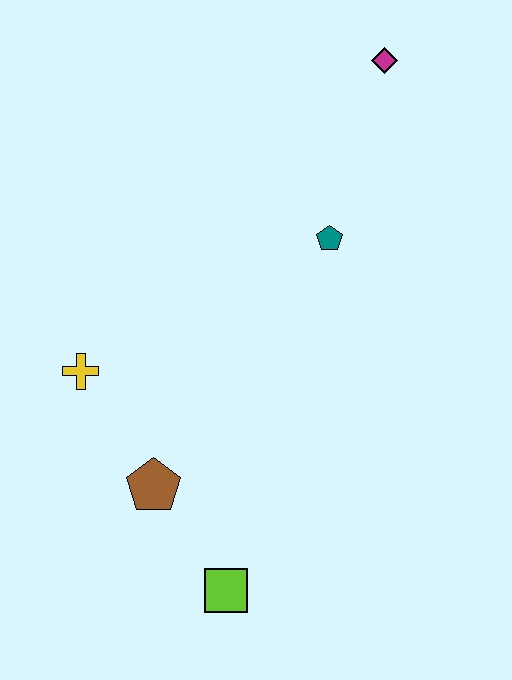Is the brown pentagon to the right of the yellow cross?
Yes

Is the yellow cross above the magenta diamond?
No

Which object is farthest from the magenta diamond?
The lime square is farthest from the magenta diamond.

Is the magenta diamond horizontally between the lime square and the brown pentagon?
No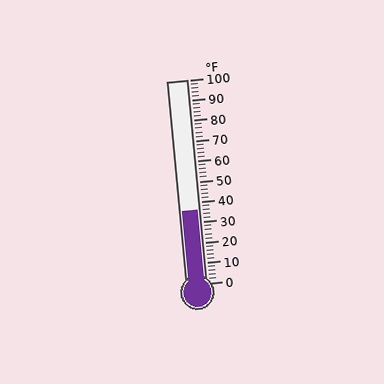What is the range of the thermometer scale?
The thermometer scale ranges from 0°F to 100°F.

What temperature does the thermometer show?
The thermometer shows approximately 36°F.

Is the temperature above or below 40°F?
The temperature is below 40°F.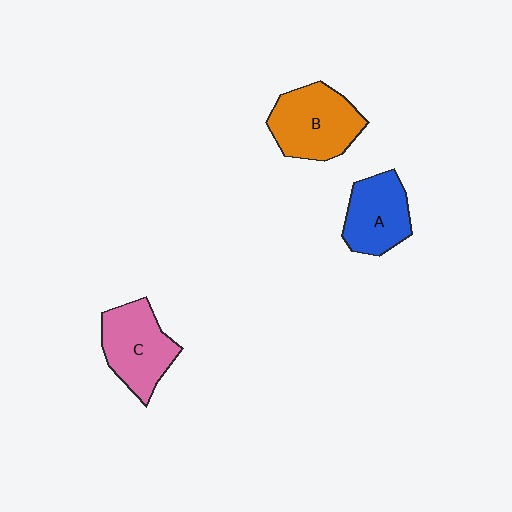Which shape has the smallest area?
Shape A (blue).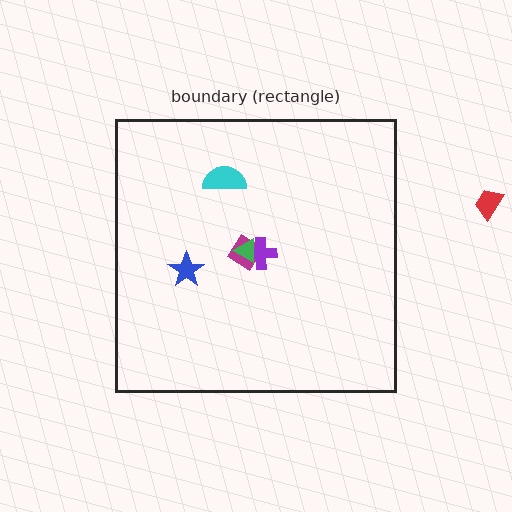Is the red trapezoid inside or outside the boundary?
Outside.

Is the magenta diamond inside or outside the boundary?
Inside.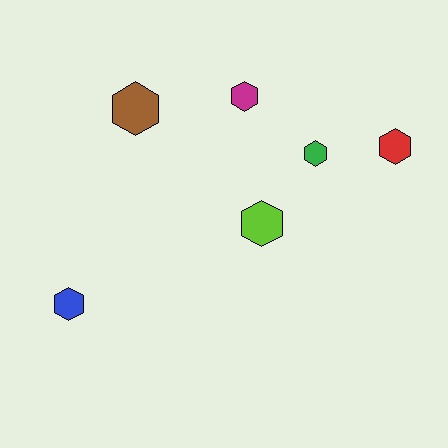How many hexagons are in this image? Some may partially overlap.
There are 6 hexagons.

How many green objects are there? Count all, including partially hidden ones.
There is 1 green object.